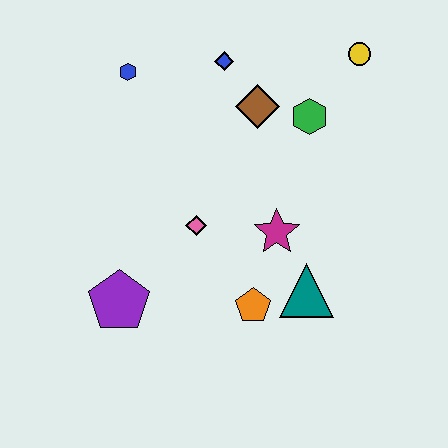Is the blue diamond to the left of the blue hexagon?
No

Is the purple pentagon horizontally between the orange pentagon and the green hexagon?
No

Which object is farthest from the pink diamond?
The yellow circle is farthest from the pink diamond.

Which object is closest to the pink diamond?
The magenta star is closest to the pink diamond.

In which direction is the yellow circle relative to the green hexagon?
The yellow circle is above the green hexagon.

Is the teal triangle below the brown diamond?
Yes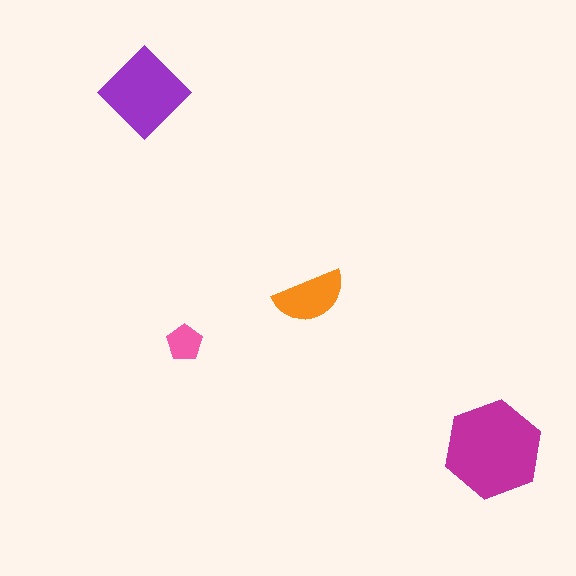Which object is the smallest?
The pink pentagon.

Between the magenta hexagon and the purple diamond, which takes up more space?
The magenta hexagon.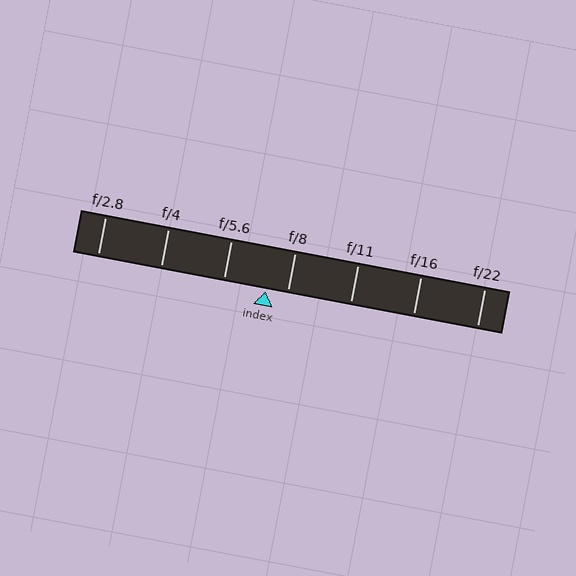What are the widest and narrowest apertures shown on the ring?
The widest aperture shown is f/2.8 and the narrowest is f/22.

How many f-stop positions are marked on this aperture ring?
There are 7 f-stop positions marked.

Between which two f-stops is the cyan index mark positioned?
The index mark is between f/5.6 and f/8.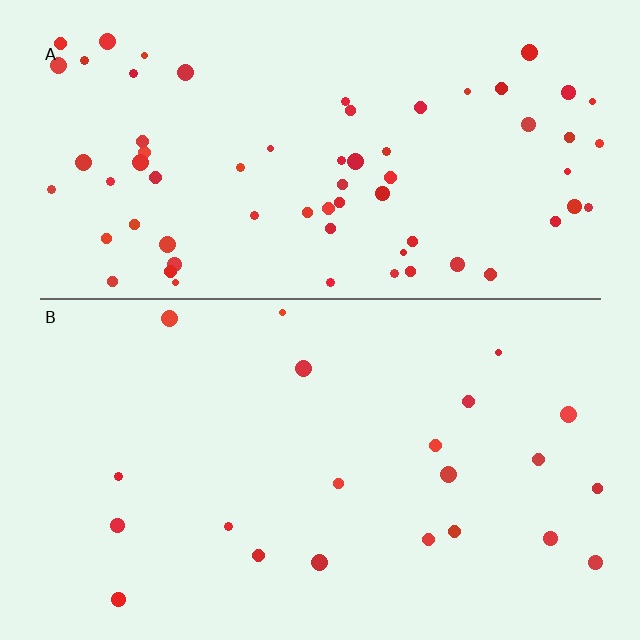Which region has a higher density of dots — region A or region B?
A (the top).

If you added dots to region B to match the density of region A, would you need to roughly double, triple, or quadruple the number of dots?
Approximately triple.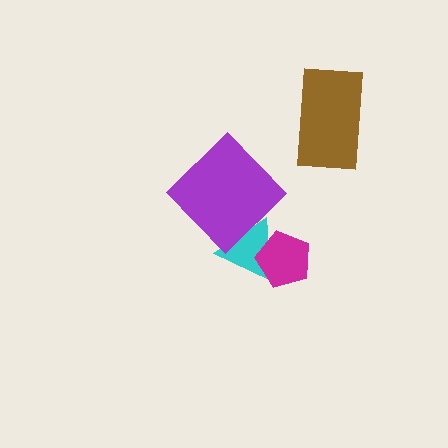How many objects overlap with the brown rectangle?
0 objects overlap with the brown rectangle.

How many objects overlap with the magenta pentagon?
1 object overlaps with the magenta pentagon.